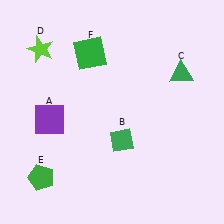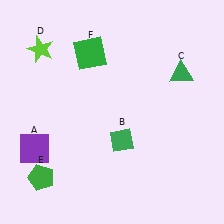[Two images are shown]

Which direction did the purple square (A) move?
The purple square (A) moved down.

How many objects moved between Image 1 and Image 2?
1 object moved between the two images.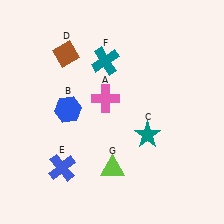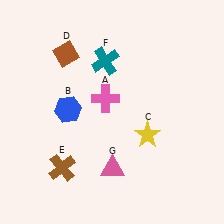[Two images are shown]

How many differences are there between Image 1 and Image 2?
There are 3 differences between the two images.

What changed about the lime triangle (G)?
In Image 1, G is lime. In Image 2, it changed to pink.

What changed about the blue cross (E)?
In Image 1, E is blue. In Image 2, it changed to brown.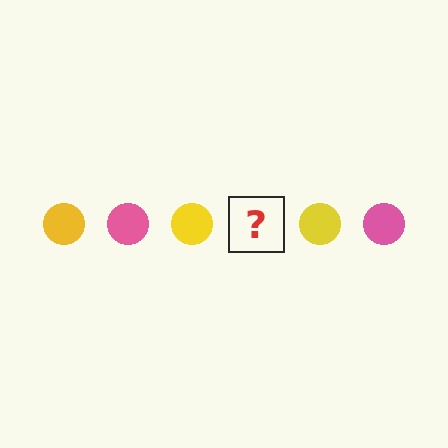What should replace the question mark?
The question mark should be replaced with a pink circle.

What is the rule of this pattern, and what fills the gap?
The rule is that the pattern cycles through yellow, pink circles. The gap should be filled with a pink circle.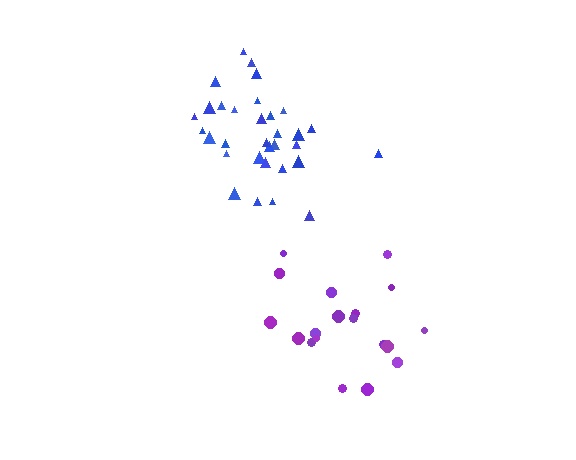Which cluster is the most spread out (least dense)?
Purple.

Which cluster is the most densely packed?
Blue.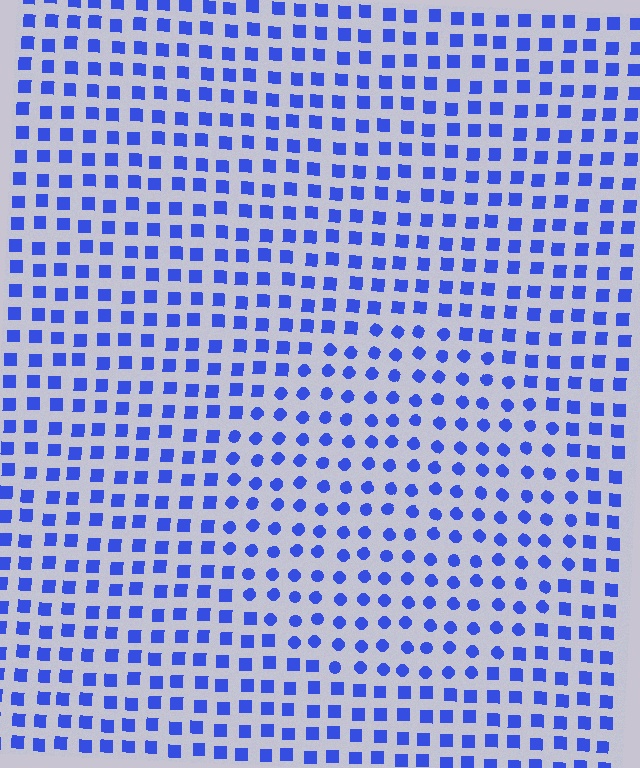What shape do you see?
I see a circle.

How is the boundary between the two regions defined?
The boundary is defined by a change in element shape: circles inside vs. squares outside. All elements share the same color and spacing.